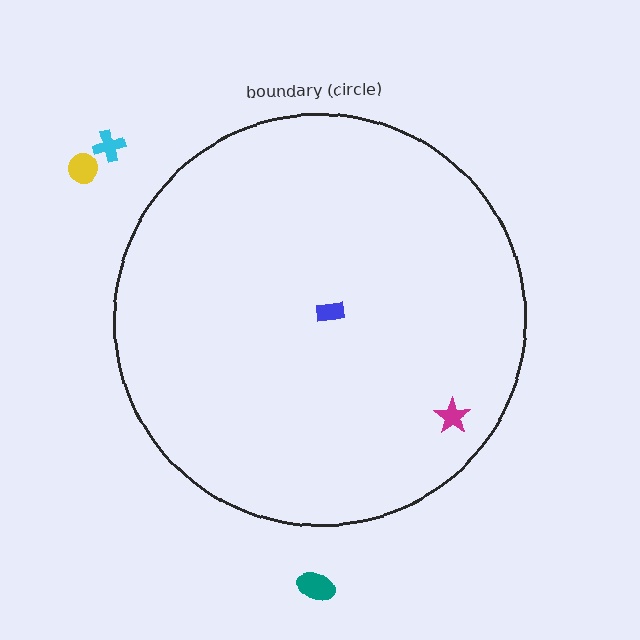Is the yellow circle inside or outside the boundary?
Outside.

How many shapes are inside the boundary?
2 inside, 3 outside.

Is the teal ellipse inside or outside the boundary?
Outside.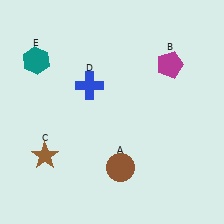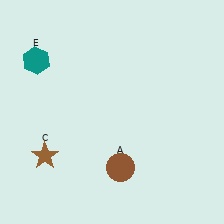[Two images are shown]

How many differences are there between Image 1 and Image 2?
There are 2 differences between the two images.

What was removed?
The magenta pentagon (B), the blue cross (D) were removed in Image 2.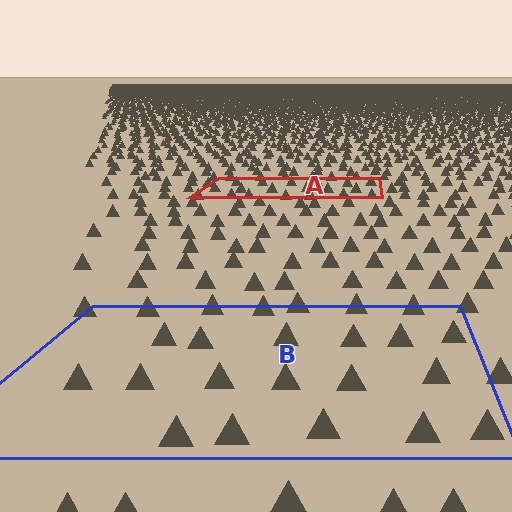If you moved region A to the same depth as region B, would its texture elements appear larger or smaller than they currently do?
They would appear larger. At a closer depth, the same texture elements are projected at a bigger on-screen size.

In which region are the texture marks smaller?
The texture marks are smaller in region A, because it is farther away.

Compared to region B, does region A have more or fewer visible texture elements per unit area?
Region A has more texture elements per unit area — they are packed more densely because it is farther away.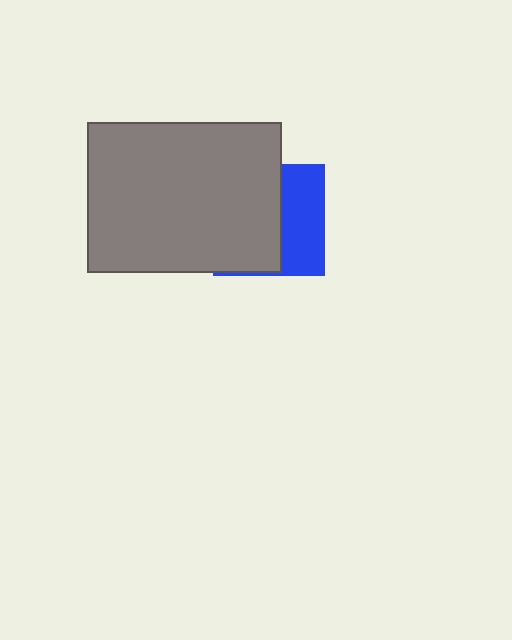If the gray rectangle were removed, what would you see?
You would see the complete blue square.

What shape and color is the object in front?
The object in front is a gray rectangle.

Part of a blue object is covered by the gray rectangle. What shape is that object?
It is a square.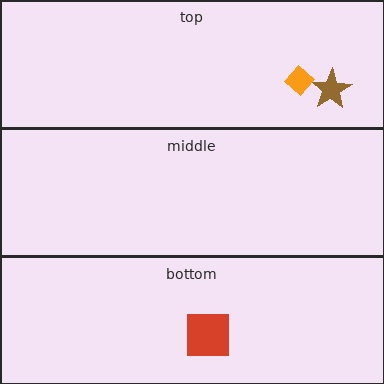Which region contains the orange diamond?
The top region.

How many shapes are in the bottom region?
1.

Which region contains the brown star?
The top region.